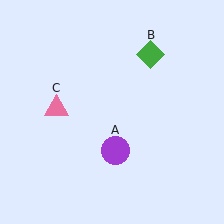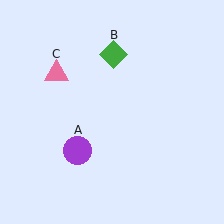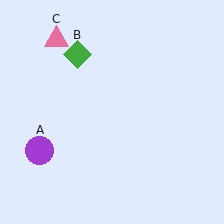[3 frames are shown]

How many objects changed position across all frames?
3 objects changed position: purple circle (object A), green diamond (object B), pink triangle (object C).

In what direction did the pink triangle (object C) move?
The pink triangle (object C) moved up.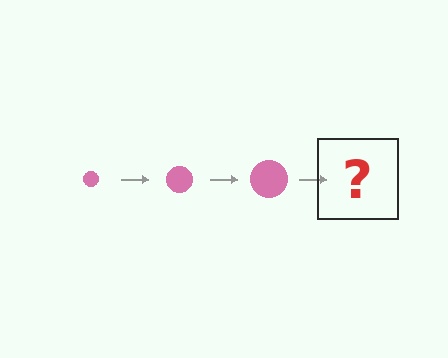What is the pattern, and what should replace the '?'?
The pattern is that the circle gets progressively larger each step. The '?' should be a pink circle, larger than the previous one.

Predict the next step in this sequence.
The next step is a pink circle, larger than the previous one.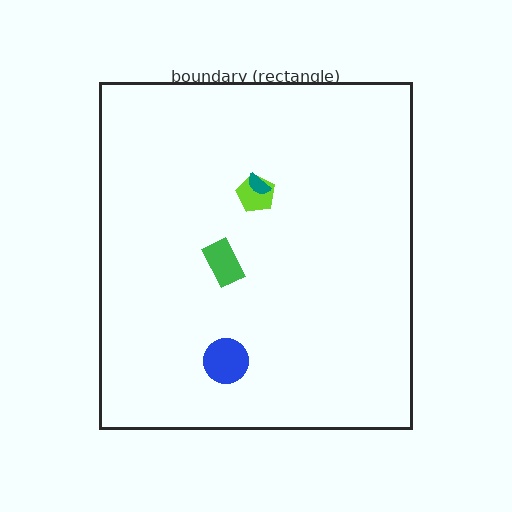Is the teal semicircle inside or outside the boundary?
Inside.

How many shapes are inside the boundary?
4 inside, 0 outside.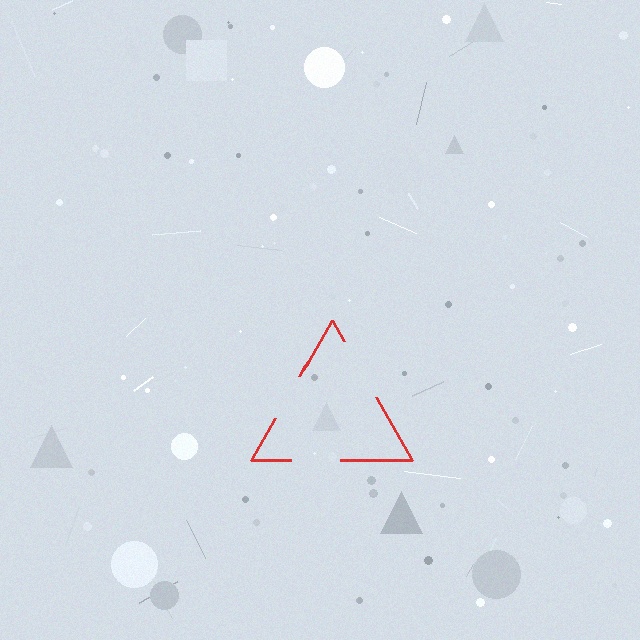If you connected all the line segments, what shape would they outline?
They would outline a triangle.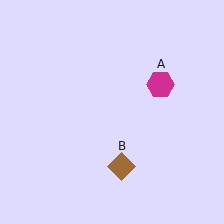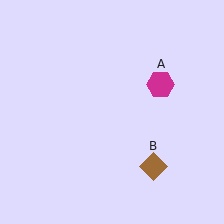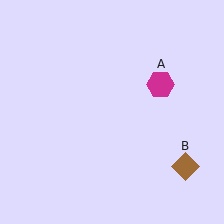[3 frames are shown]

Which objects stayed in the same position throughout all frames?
Magenta hexagon (object A) remained stationary.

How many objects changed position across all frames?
1 object changed position: brown diamond (object B).